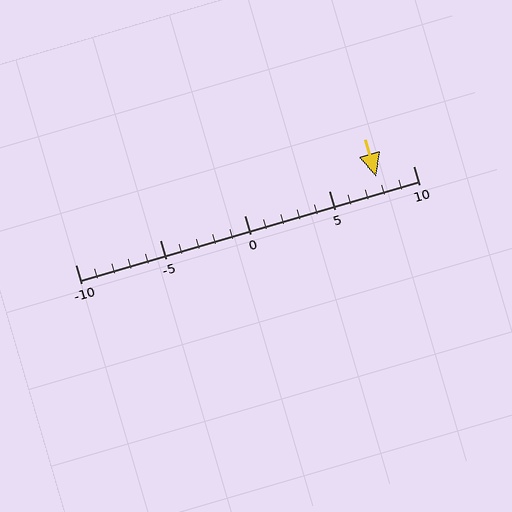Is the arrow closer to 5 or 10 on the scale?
The arrow is closer to 10.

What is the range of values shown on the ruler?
The ruler shows values from -10 to 10.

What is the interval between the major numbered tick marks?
The major tick marks are spaced 5 units apart.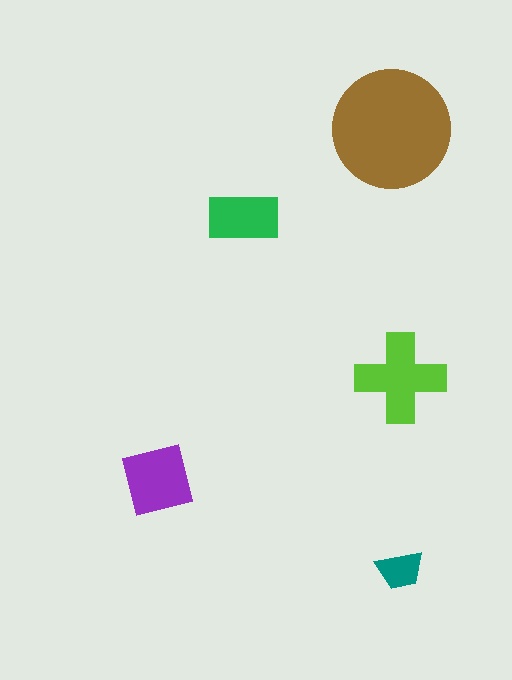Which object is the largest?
The brown circle.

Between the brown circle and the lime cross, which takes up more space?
The brown circle.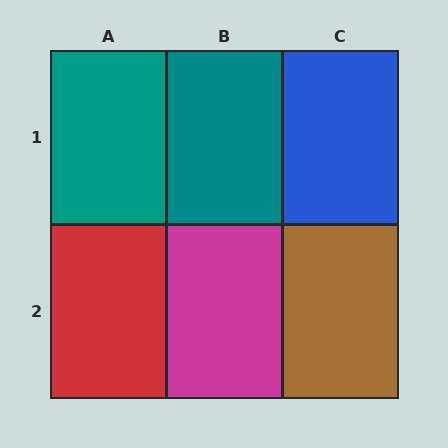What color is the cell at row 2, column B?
Magenta.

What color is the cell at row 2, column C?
Brown.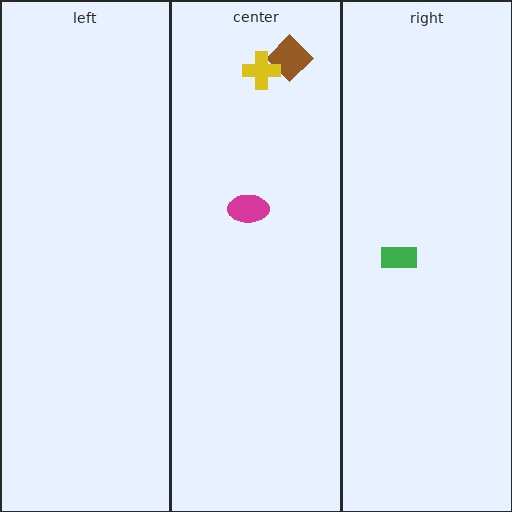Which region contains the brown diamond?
The center region.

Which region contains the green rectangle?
The right region.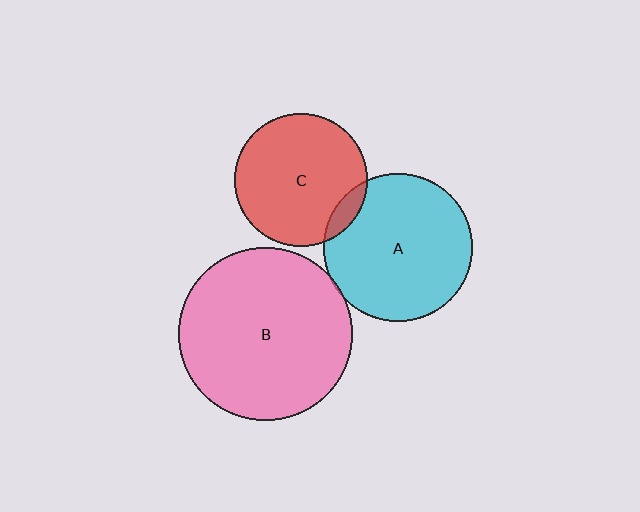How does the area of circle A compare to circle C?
Approximately 1.2 times.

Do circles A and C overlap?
Yes.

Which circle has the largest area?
Circle B (pink).